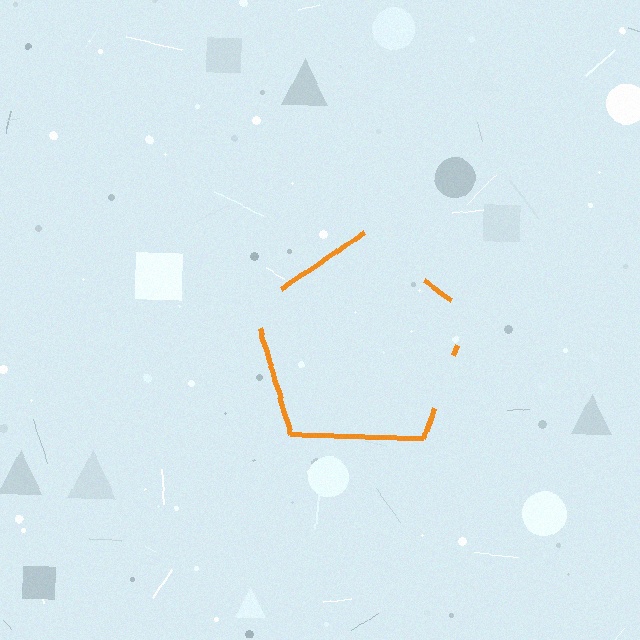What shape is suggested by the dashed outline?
The dashed outline suggests a pentagon.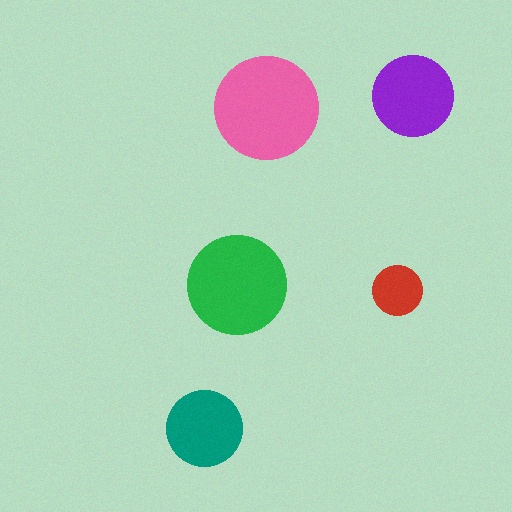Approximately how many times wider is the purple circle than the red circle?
About 1.5 times wider.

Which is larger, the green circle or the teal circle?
The green one.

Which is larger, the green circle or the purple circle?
The green one.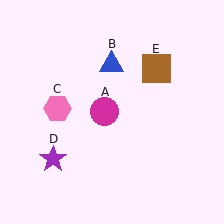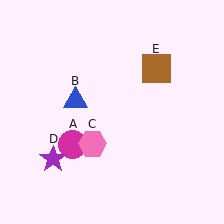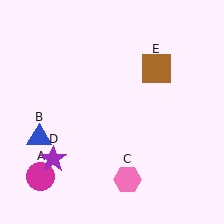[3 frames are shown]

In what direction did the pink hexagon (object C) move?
The pink hexagon (object C) moved down and to the right.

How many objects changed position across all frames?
3 objects changed position: magenta circle (object A), blue triangle (object B), pink hexagon (object C).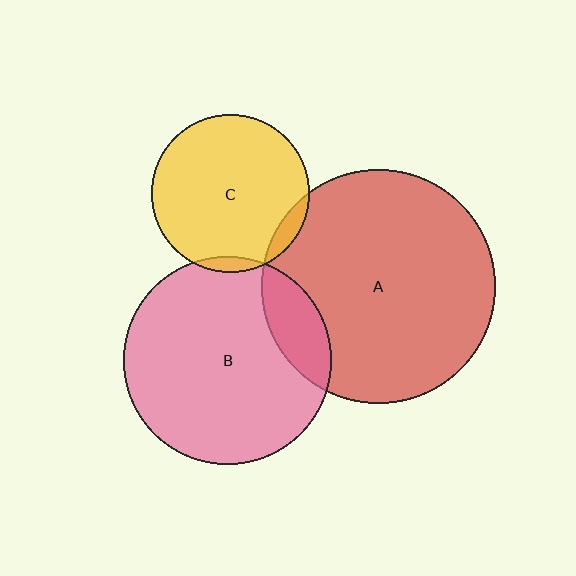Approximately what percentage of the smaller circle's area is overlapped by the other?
Approximately 5%.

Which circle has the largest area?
Circle A (red).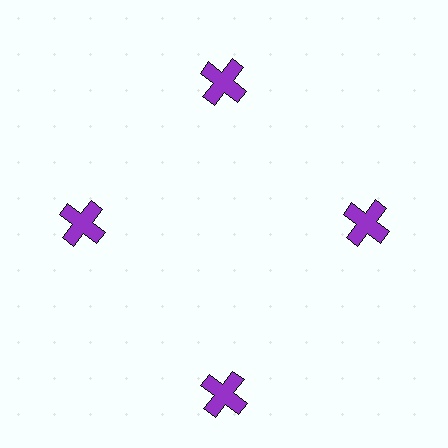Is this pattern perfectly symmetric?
No. The 4 purple crosses are arranged in a ring, but one element near the 6 o'clock position is pushed outward from the center, breaking the 4-fold rotational symmetry.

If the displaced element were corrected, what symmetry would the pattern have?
It would have 4-fold rotational symmetry — the pattern would map onto itself every 90 degrees.